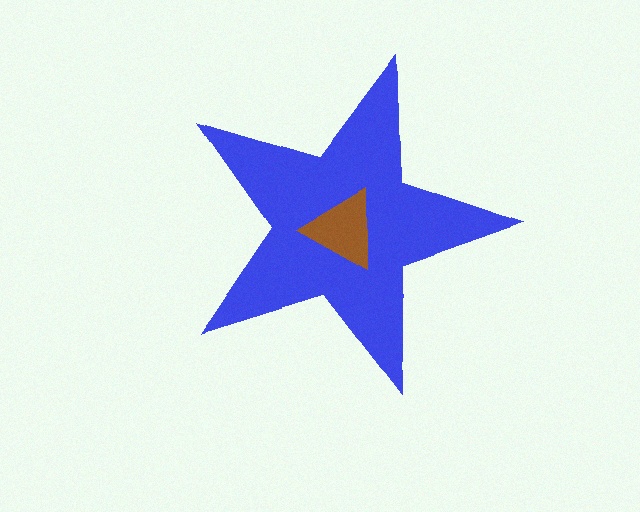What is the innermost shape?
The brown triangle.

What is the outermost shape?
The blue star.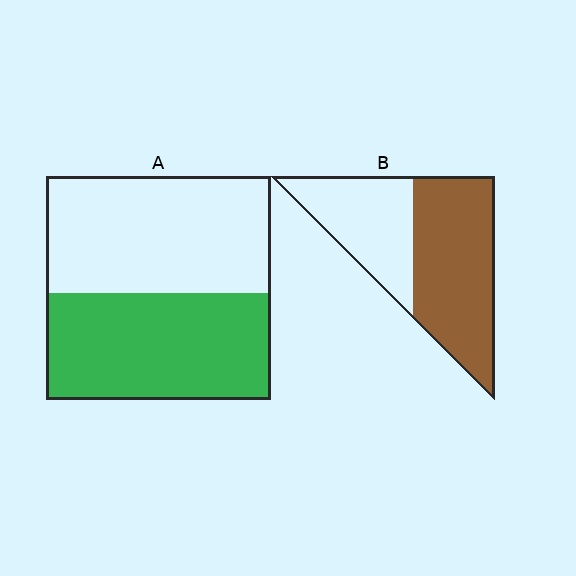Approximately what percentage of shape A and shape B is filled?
A is approximately 50% and B is approximately 60%.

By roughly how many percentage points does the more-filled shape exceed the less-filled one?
By roughly 10 percentage points (B over A).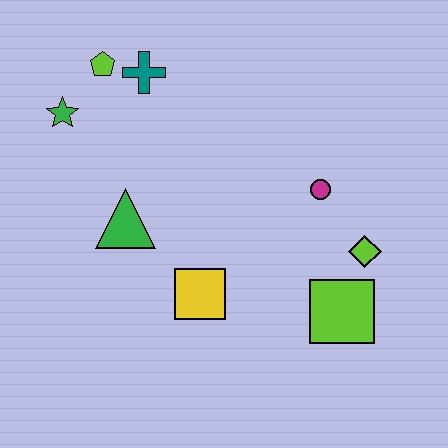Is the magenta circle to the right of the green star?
Yes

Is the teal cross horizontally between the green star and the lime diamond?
Yes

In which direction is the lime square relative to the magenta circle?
The lime square is below the magenta circle.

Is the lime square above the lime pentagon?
No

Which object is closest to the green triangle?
The yellow square is closest to the green triangle.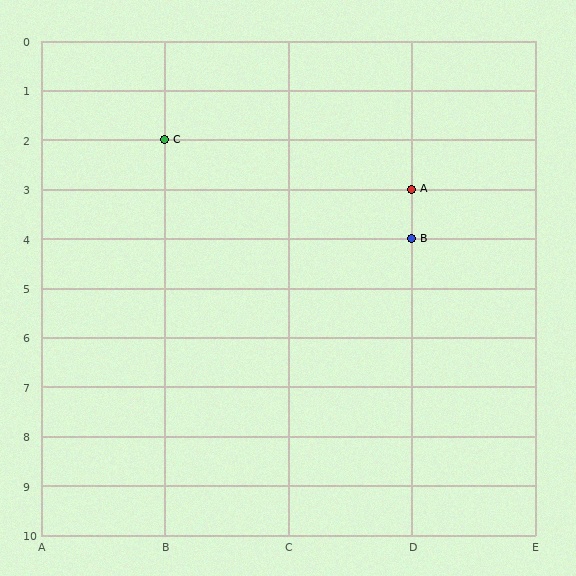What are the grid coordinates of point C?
Point C is at grid coordinates (B, 2).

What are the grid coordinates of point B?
Point B is at grid coordinates (D, 4).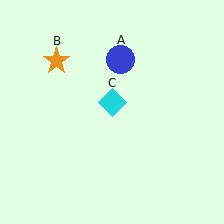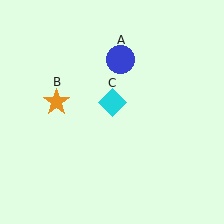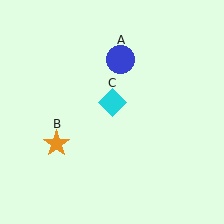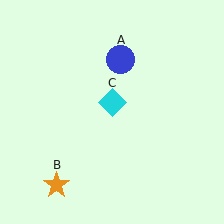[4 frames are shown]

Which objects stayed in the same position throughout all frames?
Blue circle (object A) and cyan diamond (object C) remained stationary.